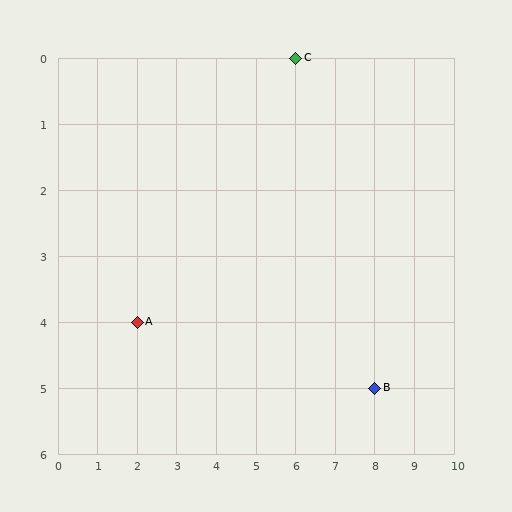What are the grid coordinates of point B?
Point B is at grid coordinates (8, 5).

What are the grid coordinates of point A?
Point A is at grid coordinates (2, 4).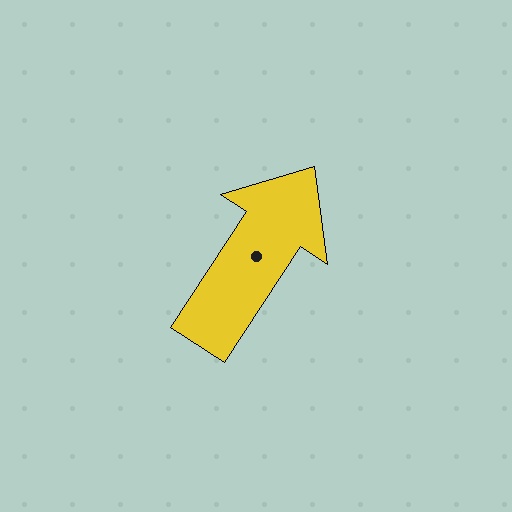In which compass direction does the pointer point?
Northeast.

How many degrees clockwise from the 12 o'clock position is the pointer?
Approximately 33 degrees.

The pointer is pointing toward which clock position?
Roughly 1 o'clock.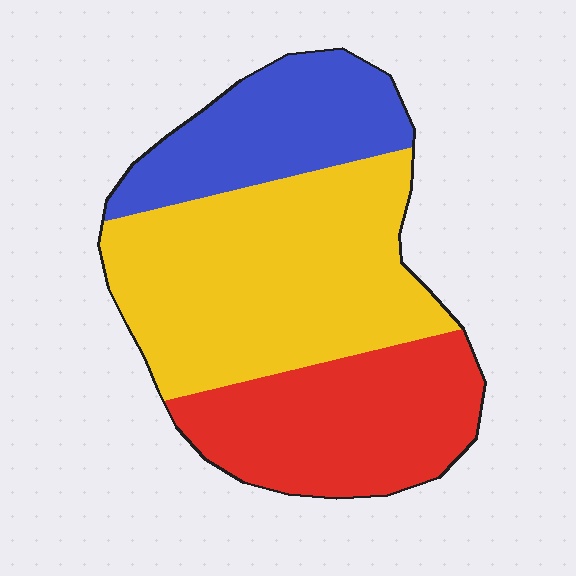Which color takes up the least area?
Blue, at roughly 25%.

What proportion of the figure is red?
Red covers 30% of the figure.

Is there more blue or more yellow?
Yellow.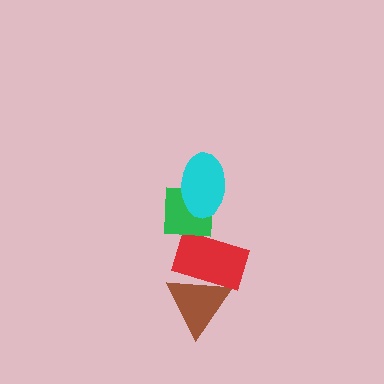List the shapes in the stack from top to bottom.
From top to bottom: the cyan ellipse, the green square, the red rectangle, the brown triangle.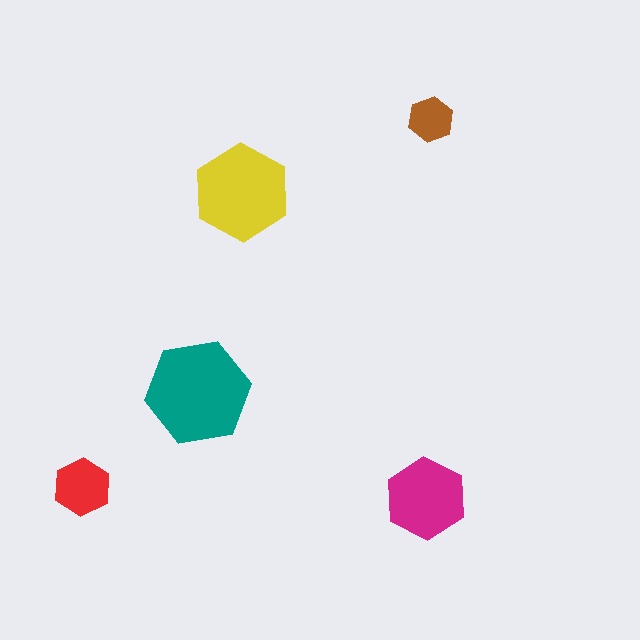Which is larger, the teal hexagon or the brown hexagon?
The teal one.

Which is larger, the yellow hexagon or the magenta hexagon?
The yellow one.